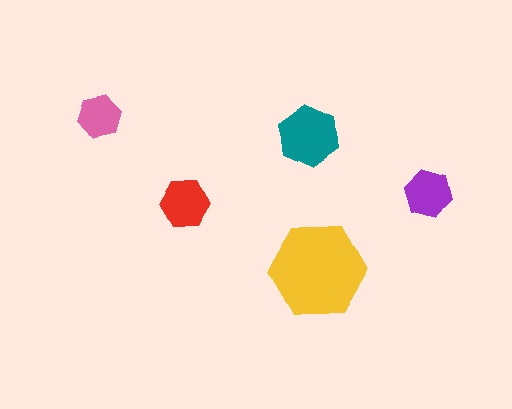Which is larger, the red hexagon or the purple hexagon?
The red one.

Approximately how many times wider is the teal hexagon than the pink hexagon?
About 1.5 times wider.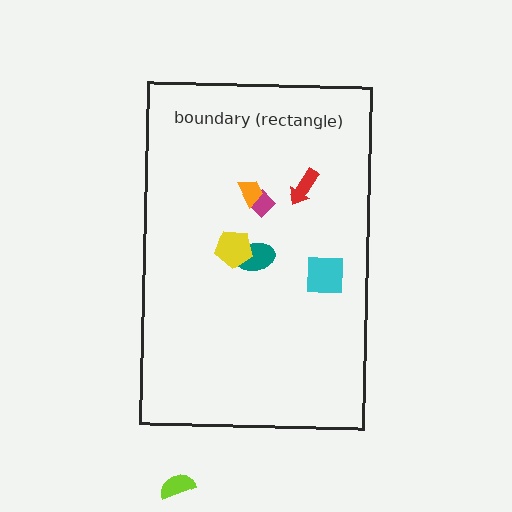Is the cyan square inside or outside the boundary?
Inside.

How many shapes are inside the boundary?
6 inside, 1 outside.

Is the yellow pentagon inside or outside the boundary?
Inside.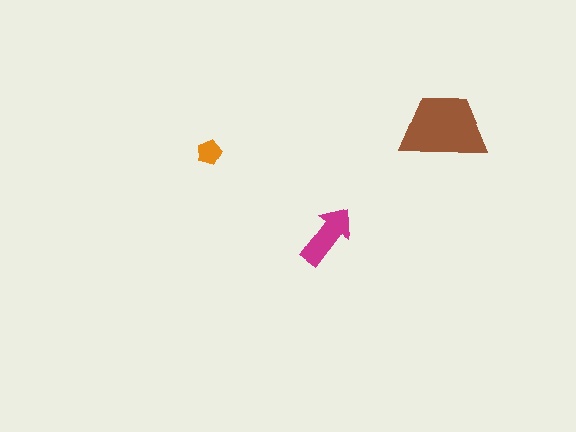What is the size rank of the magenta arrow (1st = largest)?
2nd.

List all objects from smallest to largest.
The orange pentagon, the magenta arrow, the brown trapezoid.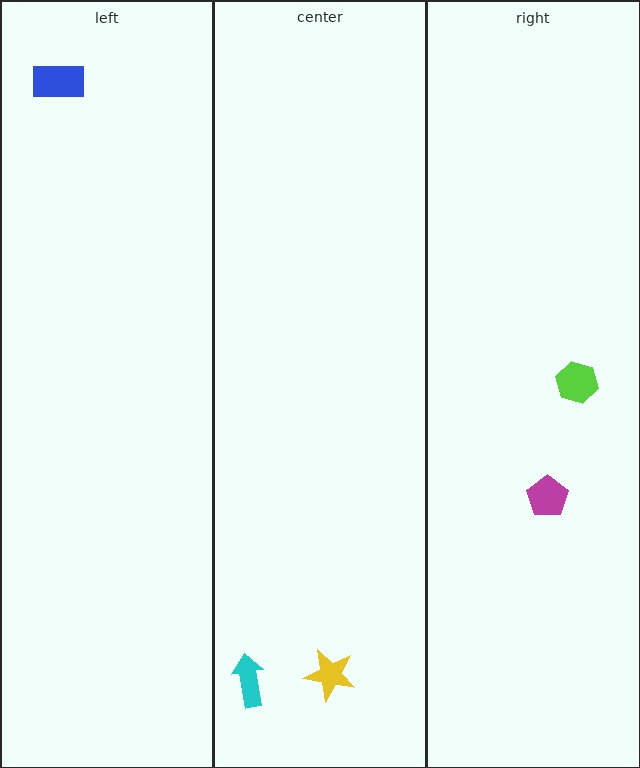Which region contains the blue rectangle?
The left region.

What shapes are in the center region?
The yellow star, the cyan arrow.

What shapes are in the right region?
The lime hexagon, the magenta pentagon.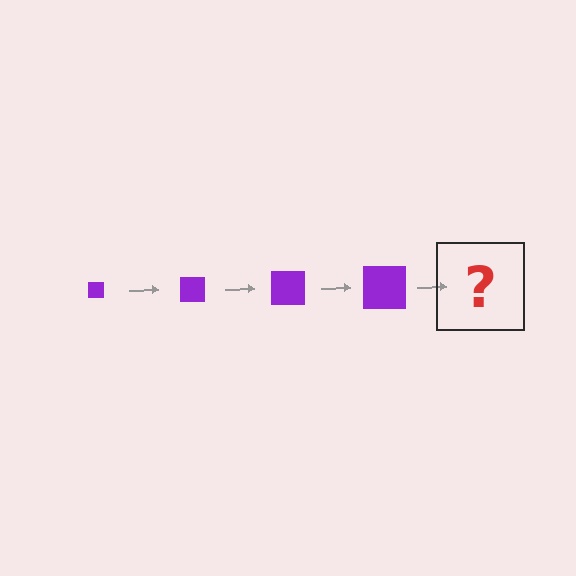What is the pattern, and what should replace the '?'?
The pattern is that the square gets progressively larger each step. The '?' should be a purple square, larger than the previous one.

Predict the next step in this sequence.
The next step is a purple square, larger than the previous one.